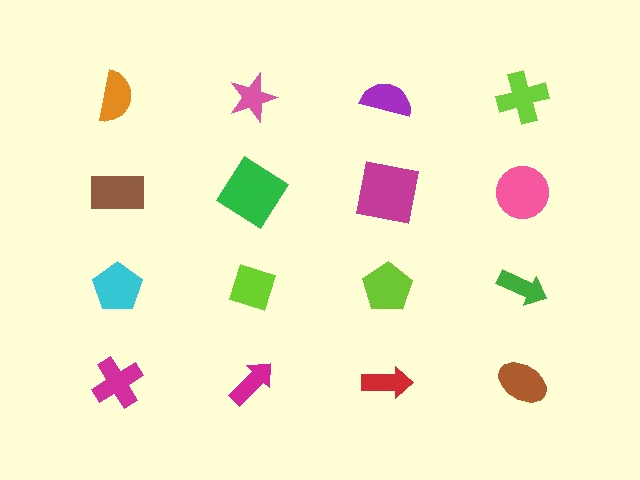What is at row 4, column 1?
A magenta cross.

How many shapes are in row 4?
4 shapes.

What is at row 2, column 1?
A brown rectangle.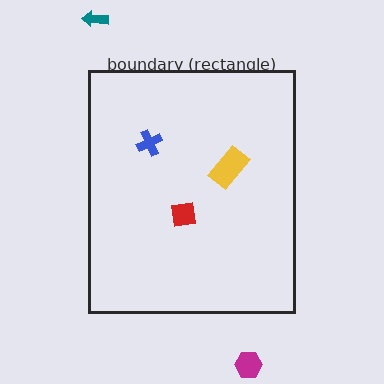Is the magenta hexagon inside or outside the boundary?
Outside.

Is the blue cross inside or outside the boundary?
Inside.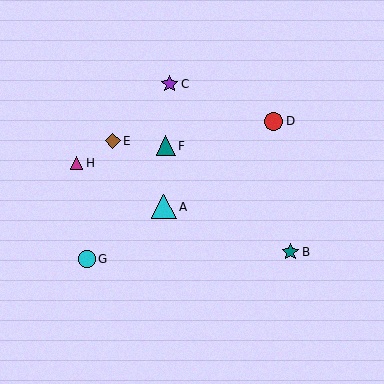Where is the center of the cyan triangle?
The center of the cyan triangle is at (164, 207).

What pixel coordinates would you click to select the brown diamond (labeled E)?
Click at (113, 141) to select the brown diamond E.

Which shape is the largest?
The cyan triangle (labeled A) is the largest.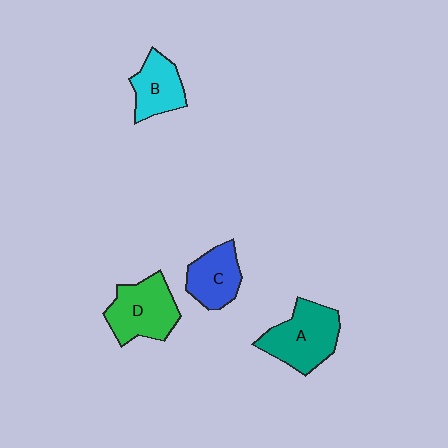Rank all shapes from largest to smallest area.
From largest to smallest: A (teal), D (green), C (blue), B (cyan).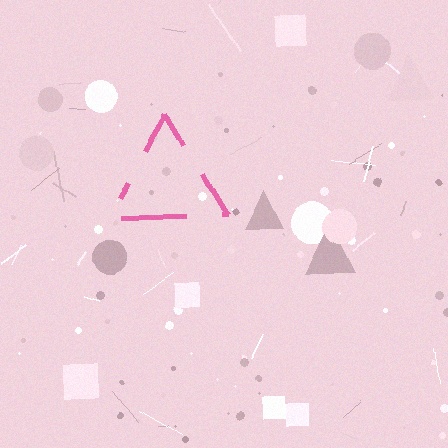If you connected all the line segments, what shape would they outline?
They would outline a triangle.